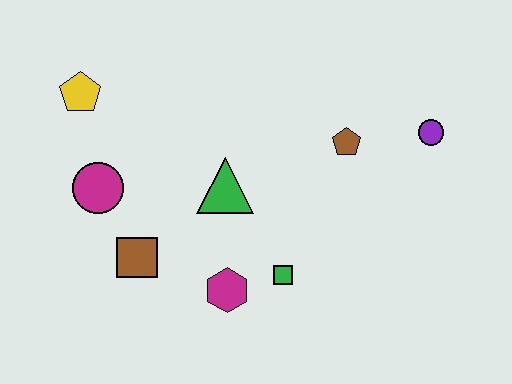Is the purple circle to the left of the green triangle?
No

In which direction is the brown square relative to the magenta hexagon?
The brown square is to the left of the magenta hexagon.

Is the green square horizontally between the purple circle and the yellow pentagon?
Yes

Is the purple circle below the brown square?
No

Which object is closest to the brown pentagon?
The purple circle is closest to the brown pentagon.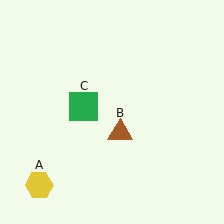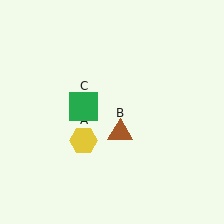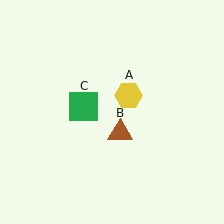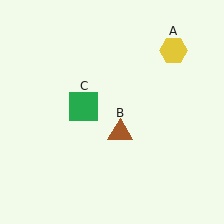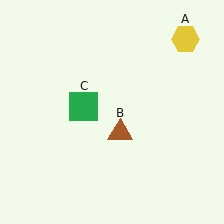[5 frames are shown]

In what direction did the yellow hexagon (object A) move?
The yellow hexagon (object A) moved up and to the right.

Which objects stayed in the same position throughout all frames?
Brown triangle (object B) and green square (object C) remained stationary.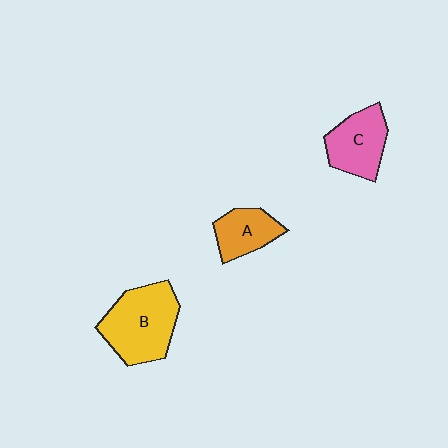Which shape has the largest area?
Shape B (yellow).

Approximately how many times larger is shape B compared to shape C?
Approximately 1.4 times.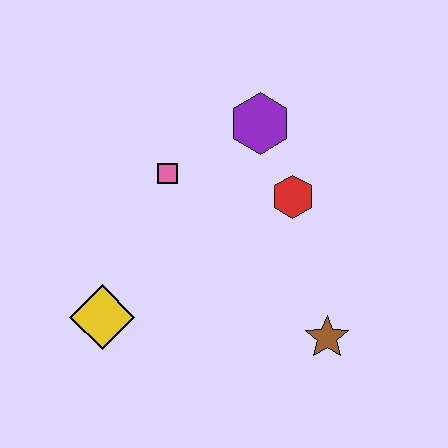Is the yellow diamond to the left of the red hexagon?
Yes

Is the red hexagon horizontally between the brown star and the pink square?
Yes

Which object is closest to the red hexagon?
The purple hexagon is closest to the red hexagon.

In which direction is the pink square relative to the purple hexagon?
The pink square is to the left of the purple hexagon.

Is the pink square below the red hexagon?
No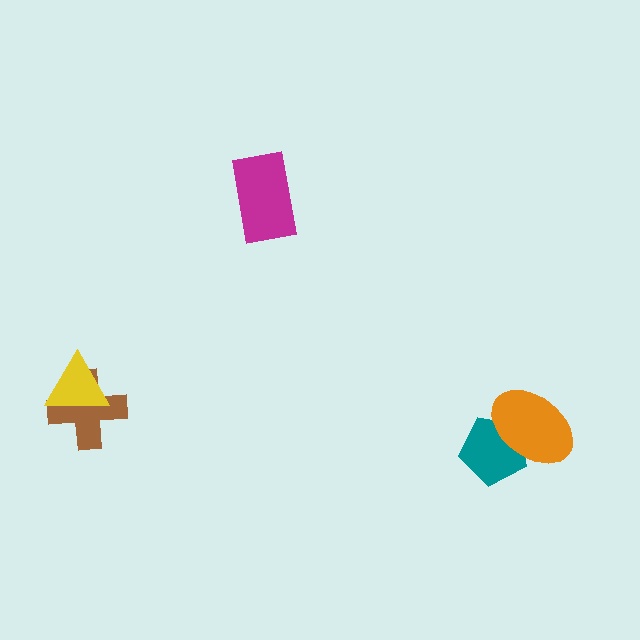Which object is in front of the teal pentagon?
The orange ellipse is in front of the teal pentagon.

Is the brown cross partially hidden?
Yes, it is partially covered by another shape.